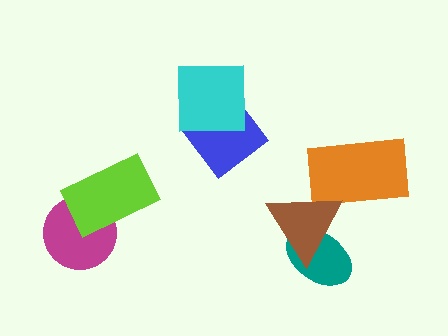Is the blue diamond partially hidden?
Yes, it is partially covered by another shape.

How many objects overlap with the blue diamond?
1 object overlaps with the blue diamond.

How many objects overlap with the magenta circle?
1 object overlaps with the magenta circle.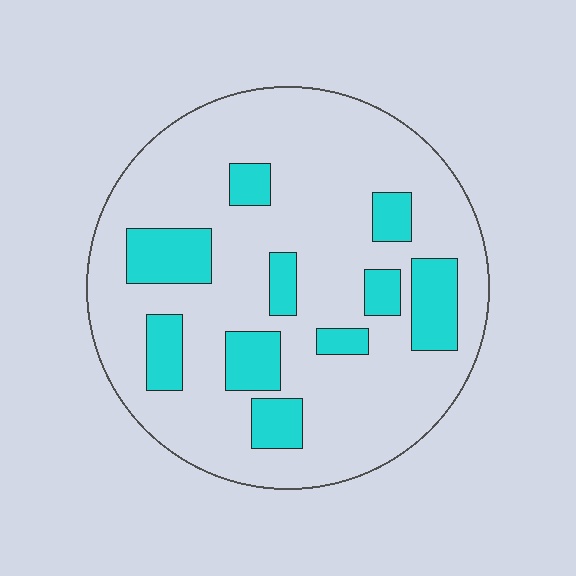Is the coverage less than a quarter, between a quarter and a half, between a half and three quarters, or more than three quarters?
Less than a quarter.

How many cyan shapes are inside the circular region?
10.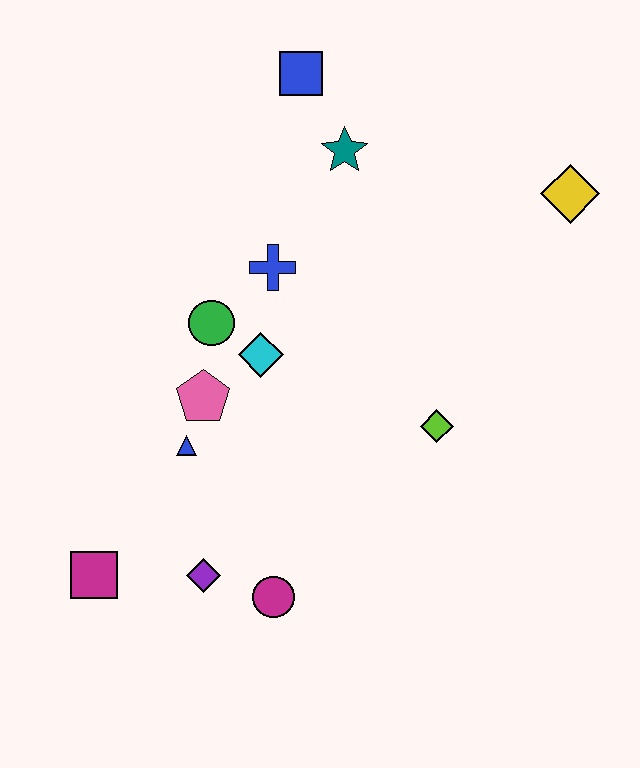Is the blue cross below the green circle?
No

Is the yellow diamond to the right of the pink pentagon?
Yes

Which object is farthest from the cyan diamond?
The yellow diamond is farthest from the cyan diamond.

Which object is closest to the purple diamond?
The magenta circle is closest to the purple diamond.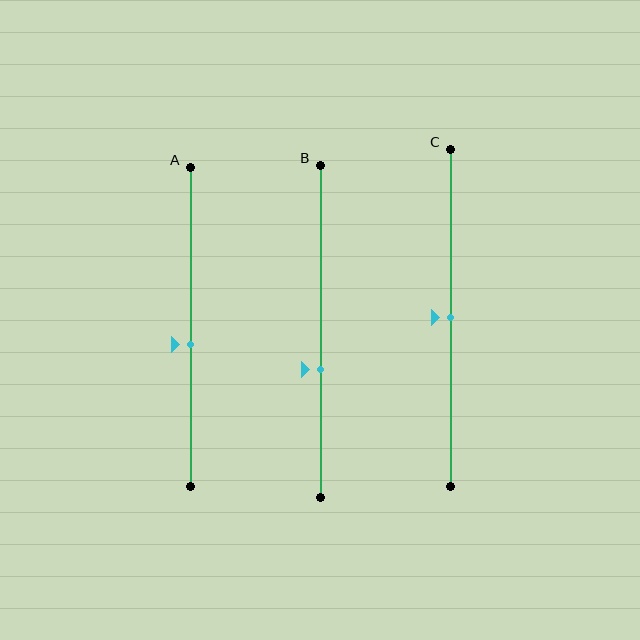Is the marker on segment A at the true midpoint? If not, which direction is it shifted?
No, the marker on segment A is shifted downward by about 5% of the segment length.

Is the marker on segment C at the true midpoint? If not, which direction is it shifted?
Yes, the marker on segment C is at the true midpoint.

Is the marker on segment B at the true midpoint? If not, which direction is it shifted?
No, the marker on segment B is shifted downward by about 11% of the segment length.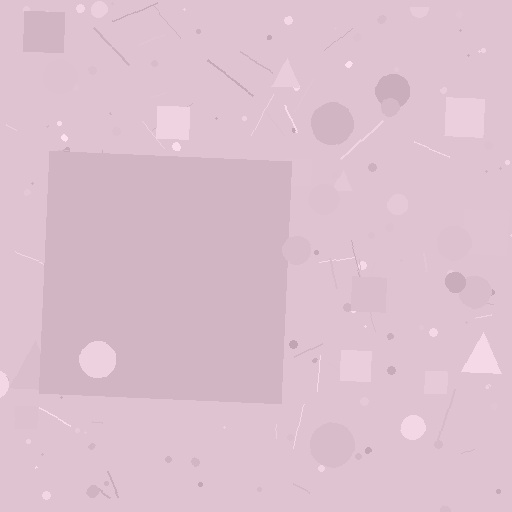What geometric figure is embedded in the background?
A square is embedded in the background.